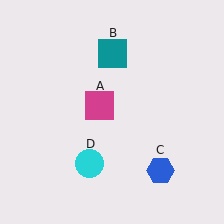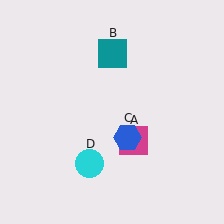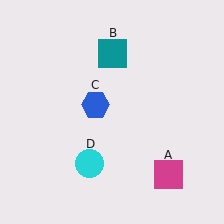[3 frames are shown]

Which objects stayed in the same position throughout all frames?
Teal square (object B) and cyan circle (object D) remained stationary.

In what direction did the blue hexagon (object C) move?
The blue hexagon (object C) moved up and to the left.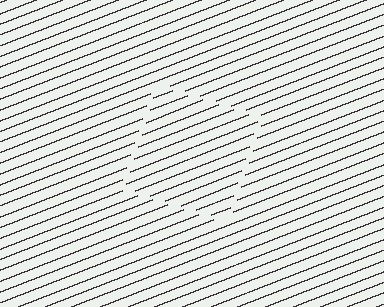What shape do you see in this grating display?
An illusory square. The interior of the shape contains the same grating, shifted by half a period — the contour is defined by the phase discontinuity where line-ends from the inner and outer gratings abut.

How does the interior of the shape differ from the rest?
The interior of the shape contains the same grating, shifted by half a period — the contour is defined by the phase discontinuity where line-ends from the inner and outer gratings abut.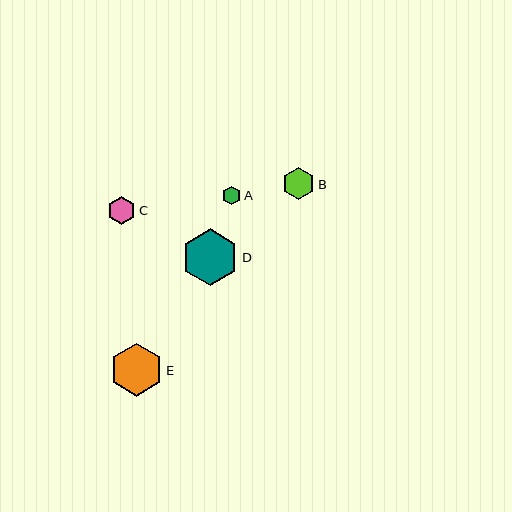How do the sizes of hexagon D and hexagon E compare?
Hexagon D and hexagon E are approximately the same size.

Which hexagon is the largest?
Hexagon D is the largest with a size of approximately 57 pixels.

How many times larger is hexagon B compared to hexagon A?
Hexagon B is approximately 1.7 times the size of hexagon A.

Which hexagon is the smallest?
Hexagon A is the smallest with a size of approximately 19 pixels.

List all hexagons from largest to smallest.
From largest to smallest: D, E, B, C, A.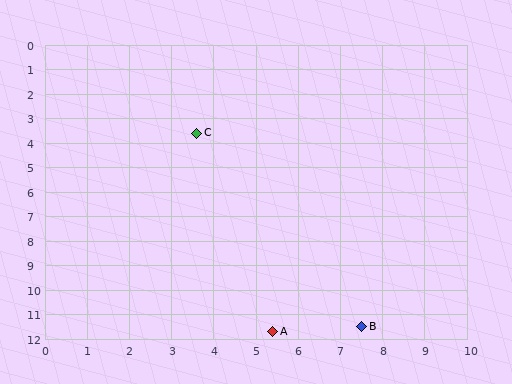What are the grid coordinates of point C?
Point C is at approximately (3.6, 3.6).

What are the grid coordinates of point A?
Point A is at approximately (5.4, 11.7).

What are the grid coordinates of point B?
Point B is at approximately (7.5, 11.5).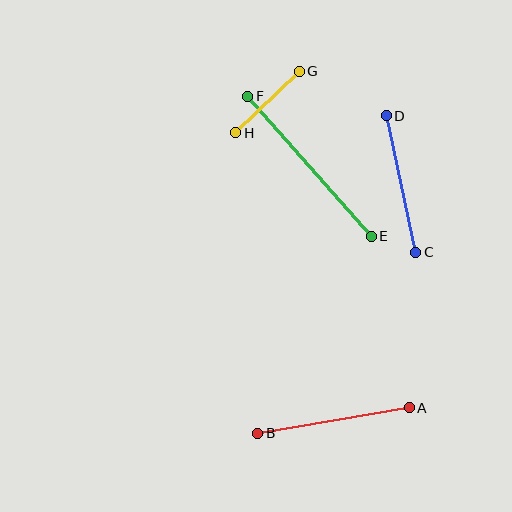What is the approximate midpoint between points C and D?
The midpoint is at approximately (401, 184) pixels.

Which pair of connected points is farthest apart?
Points E and F are farthest apart.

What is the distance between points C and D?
The distance is approximately 140 pixels.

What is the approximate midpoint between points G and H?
The midpoint is at approximately (268, 102) pixels.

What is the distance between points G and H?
The distance is approximately 88 pixels.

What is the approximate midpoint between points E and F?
The midpoint is at approximately (309, 166) pixels.